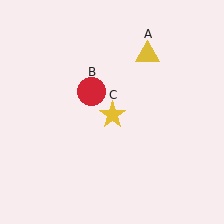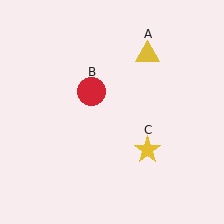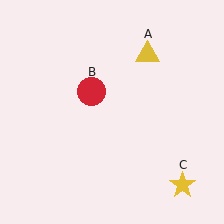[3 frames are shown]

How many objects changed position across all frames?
1 object changed position: yellow star (object C).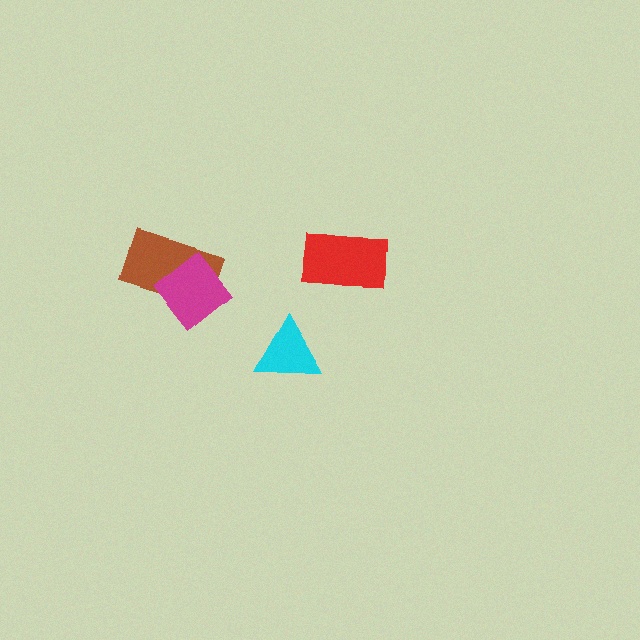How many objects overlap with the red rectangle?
0 objects overlap with the red rectangle.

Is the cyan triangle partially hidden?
No, no other shape covers it.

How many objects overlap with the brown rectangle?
1 object overlaps with the brown rectangle.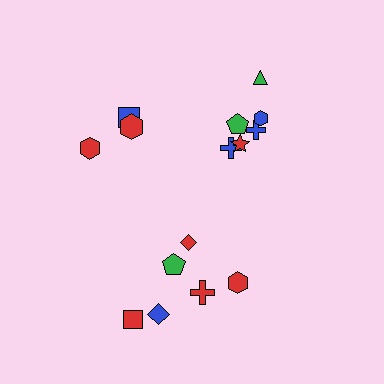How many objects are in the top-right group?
There are 6 objects.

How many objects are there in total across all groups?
There are 15 objects.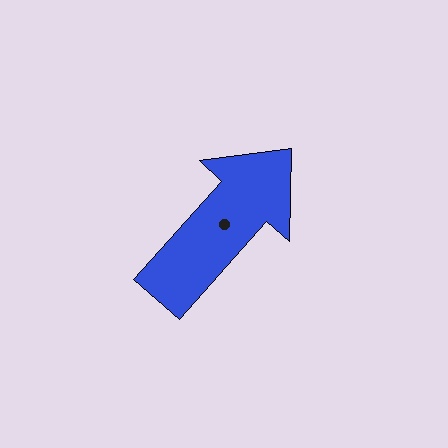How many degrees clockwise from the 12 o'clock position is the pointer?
Approximately 42 degrees.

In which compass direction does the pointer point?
Northeast.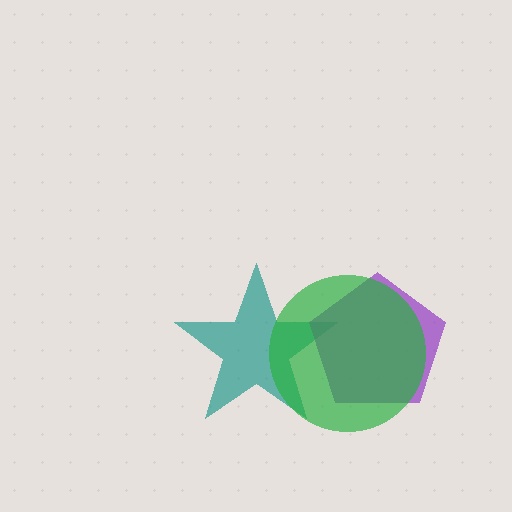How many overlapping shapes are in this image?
There are 3 overlapping shapes in the image.